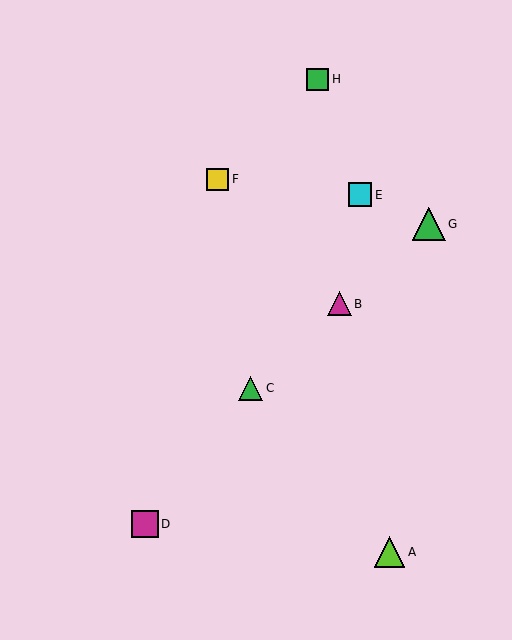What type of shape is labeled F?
Shape F is a yellow square.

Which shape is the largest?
The green triangle (labeled G) is the largest.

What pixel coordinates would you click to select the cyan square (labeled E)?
Click at (360, 195) to select the cyan square E.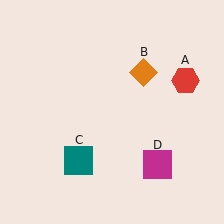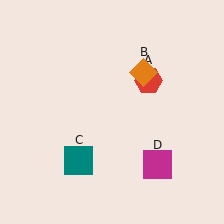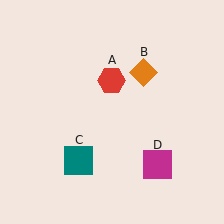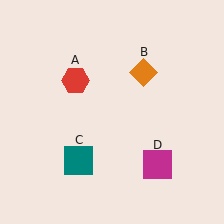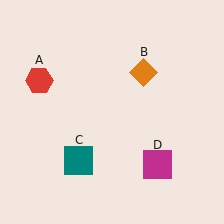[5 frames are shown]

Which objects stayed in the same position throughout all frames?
Orange diamond (object B) and teal square (object C) and magenta square (object D) remained stationary.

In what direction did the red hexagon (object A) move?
The red hexagon (object A) moved left.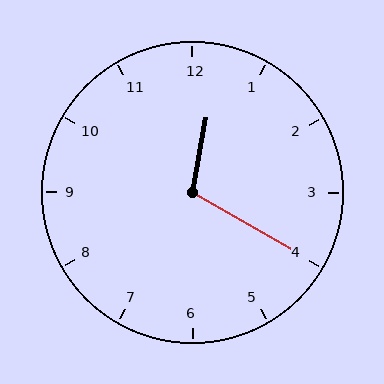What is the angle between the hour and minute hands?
Approximately 110 degrees.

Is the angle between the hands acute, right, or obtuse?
It is obtuse.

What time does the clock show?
12:20.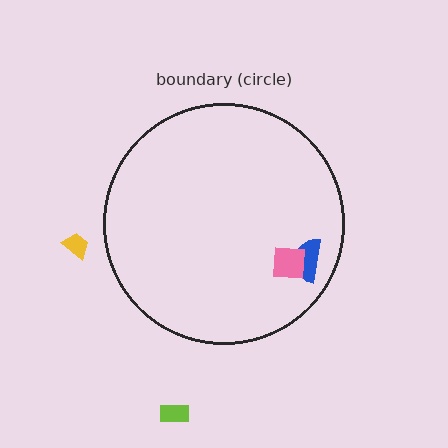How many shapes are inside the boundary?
2 inside, 2 outside.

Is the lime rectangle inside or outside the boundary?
Outside.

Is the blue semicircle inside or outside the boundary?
Inside.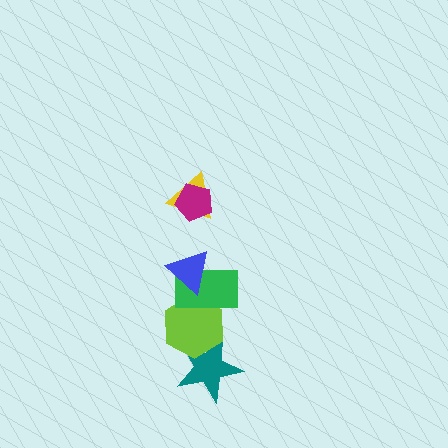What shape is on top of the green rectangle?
The blue triangle is on top of the green rectangle.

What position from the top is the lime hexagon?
The lime hexagon is 5th from the top.